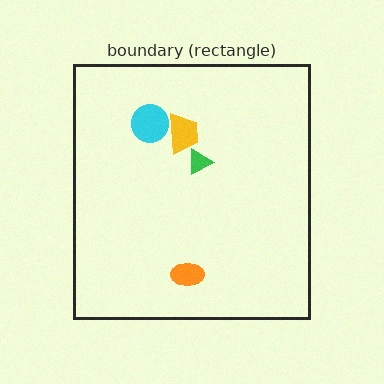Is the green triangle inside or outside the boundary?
Inside.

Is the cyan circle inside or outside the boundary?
Inside.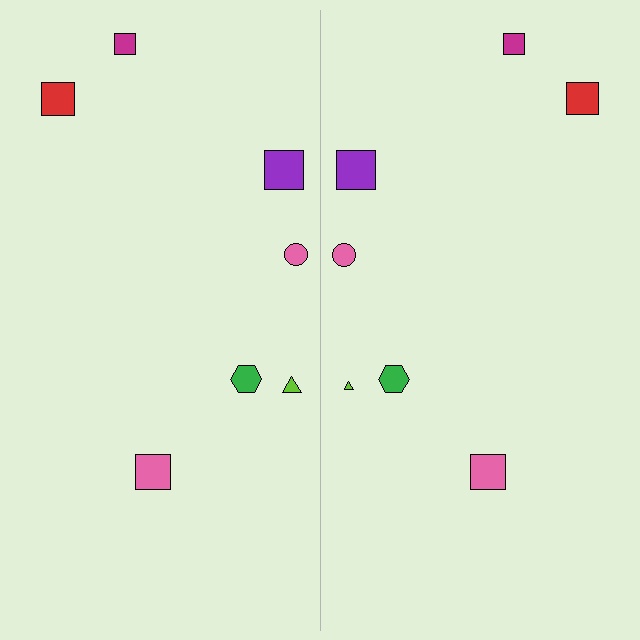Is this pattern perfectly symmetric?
No, the pattern is not perfectly symmetric. The lime triangle on the right side has a different size than its mirror counterpart.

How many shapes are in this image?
There are 14 shapes in this image.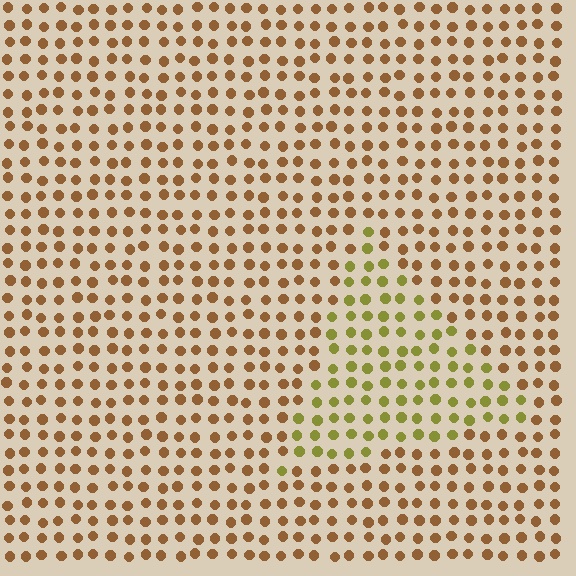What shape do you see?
I see a triangle.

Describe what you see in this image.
The image is filled with small brown elements in a uniform arrangement. A triangle-shaped region is visible where the elements are tinted to a slightly different hue, forming a subtle color boundary.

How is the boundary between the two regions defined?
The boundary is defined purely by a slight shift in hue (about 39 degrees). Spacing, size, and orientation are identical on both sides.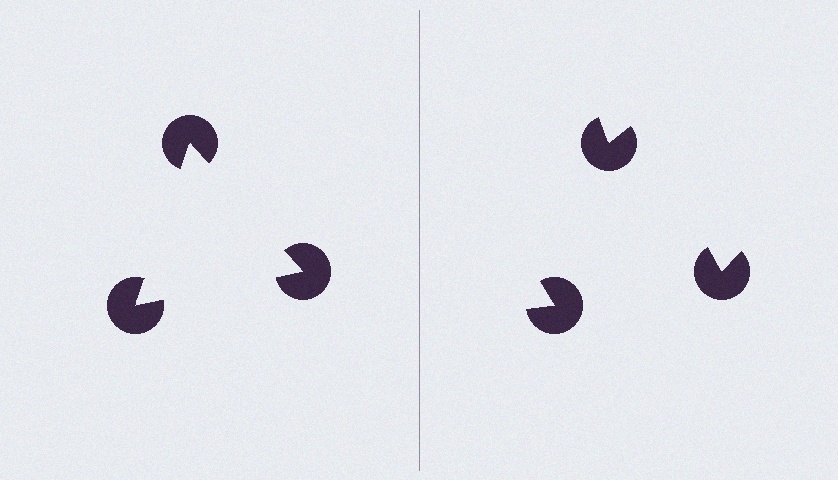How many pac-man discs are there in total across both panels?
6 — 3 on each side.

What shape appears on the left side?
An illusory triangle.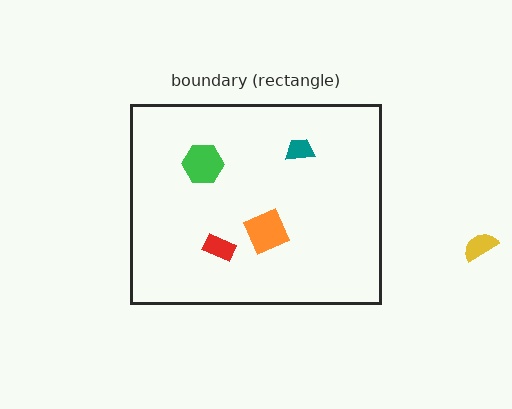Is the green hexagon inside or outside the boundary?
Inside.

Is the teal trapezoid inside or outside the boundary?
Inside.